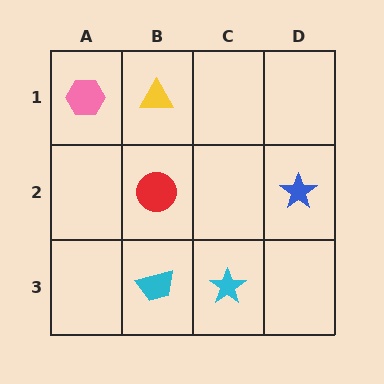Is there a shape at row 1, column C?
No, that cell is empty.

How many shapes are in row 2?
2 shapes.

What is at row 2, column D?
A blue star.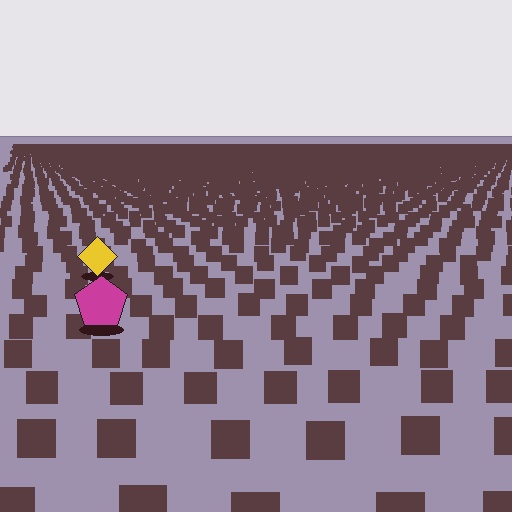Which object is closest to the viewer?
The magenta pentagon is closest. The texture marks near it are larger and more spread out.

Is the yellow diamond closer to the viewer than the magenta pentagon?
No. The magenta pentagon is closer — you can tell from the texture gradient: the ground texture is coarser near it.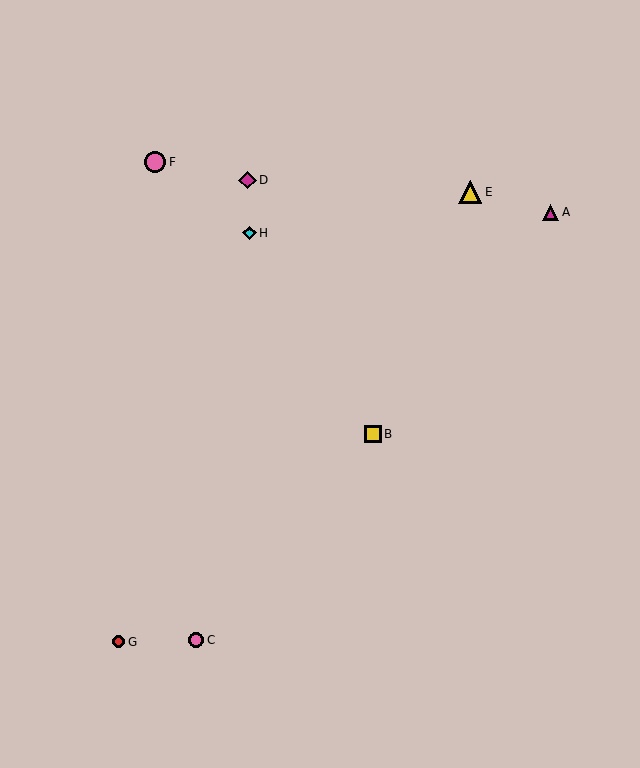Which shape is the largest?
The yellow triangle (labeled E) is the largest.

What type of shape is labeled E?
Shape E is a yellow triangle.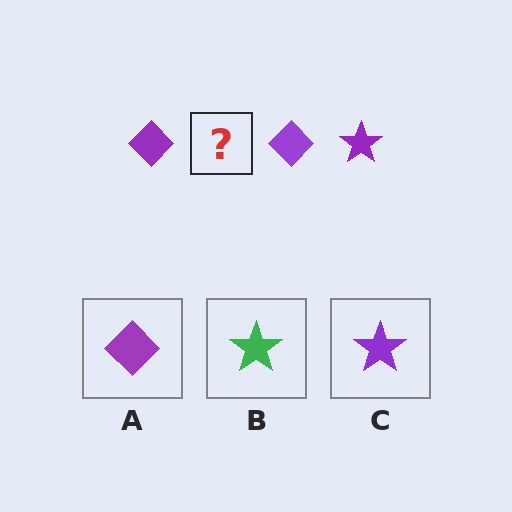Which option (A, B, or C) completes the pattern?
C.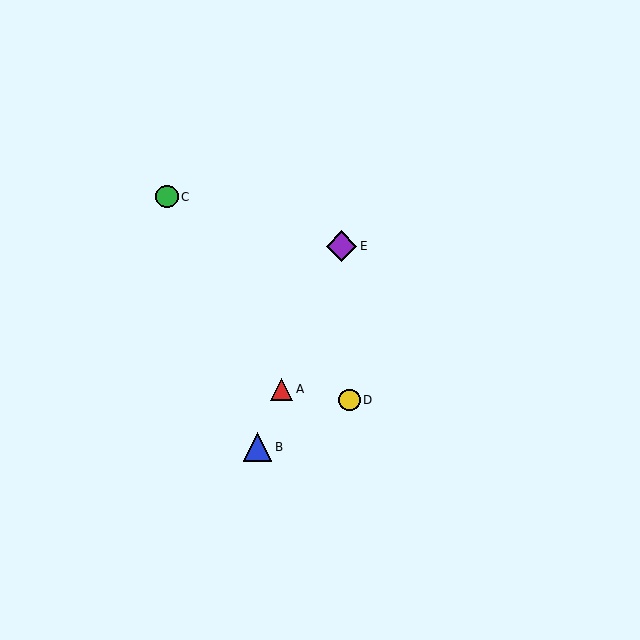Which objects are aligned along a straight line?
Objects A, B, E are aligned along a straight line.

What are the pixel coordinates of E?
Object E is at (341, 246).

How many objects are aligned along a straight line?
3 objects (A, B, E) are aligned along a straight line.